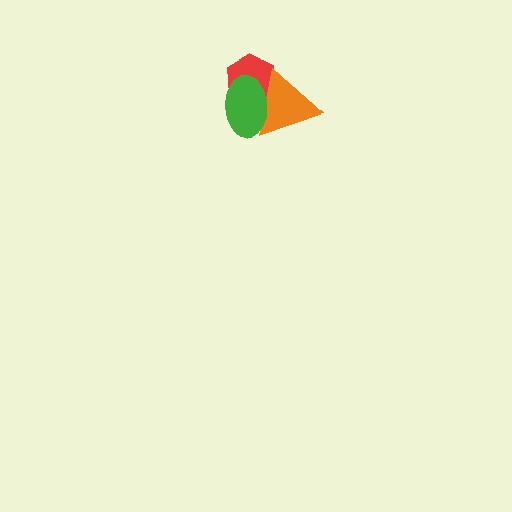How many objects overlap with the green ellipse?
2 objects overlap with the green ellipse.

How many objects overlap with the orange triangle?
2 objects overlap with the orange triangle.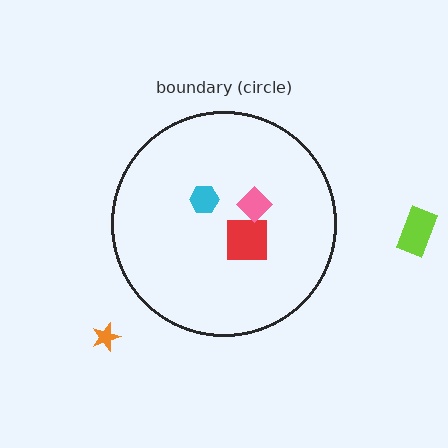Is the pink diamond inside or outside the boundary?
Inside.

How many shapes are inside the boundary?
3 inside, 2 outside.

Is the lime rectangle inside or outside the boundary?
Outside.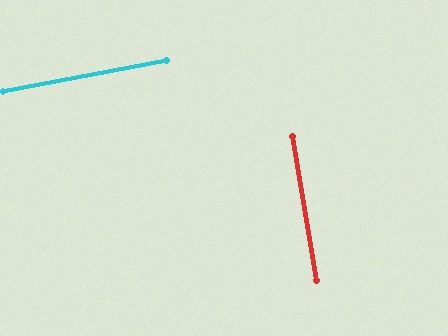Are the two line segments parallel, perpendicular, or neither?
Perpendicular — they meet at approximately 89°.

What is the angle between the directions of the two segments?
Approximately 89 degrees.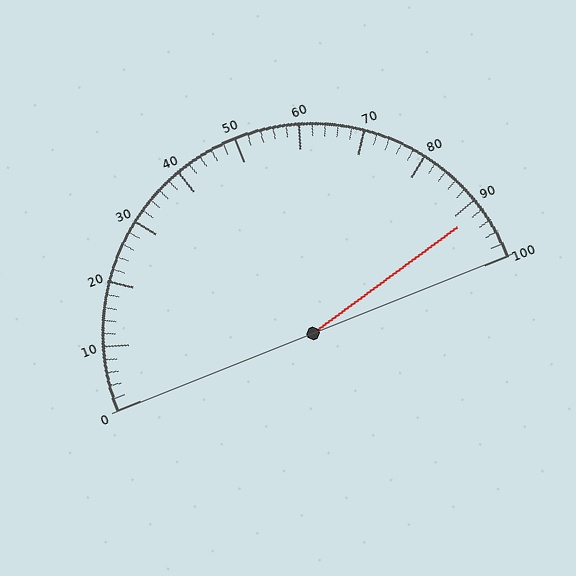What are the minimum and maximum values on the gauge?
The gauge ranges from 0 to 100.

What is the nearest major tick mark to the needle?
The nearest major tick mark is 90.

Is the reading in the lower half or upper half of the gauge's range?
The reading is in the upper half of the range (0 to 100).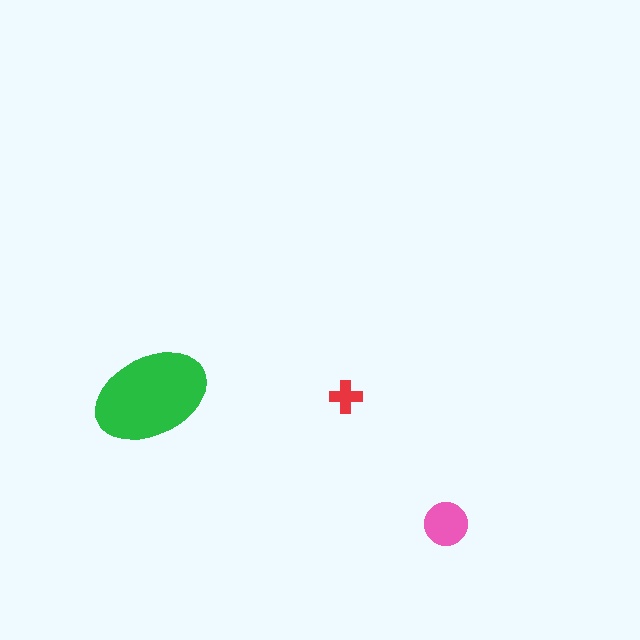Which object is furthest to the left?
The green ellipse is leftmost.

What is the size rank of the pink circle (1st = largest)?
2nd.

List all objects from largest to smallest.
The green ellipse, the pink circle, the red cross.